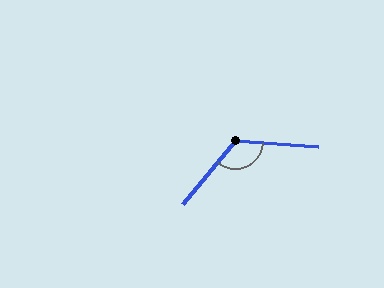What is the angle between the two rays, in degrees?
Approximately 126 degrees.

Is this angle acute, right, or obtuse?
It is obtuse.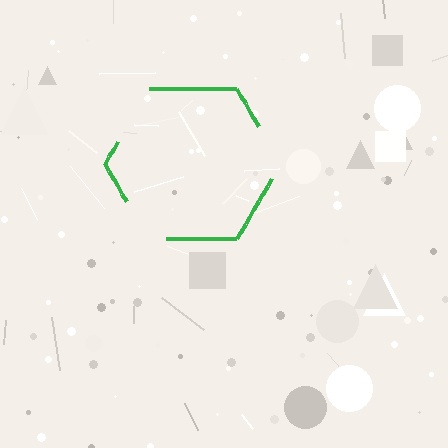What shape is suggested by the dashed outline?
The dashed outline suggests a hexagon.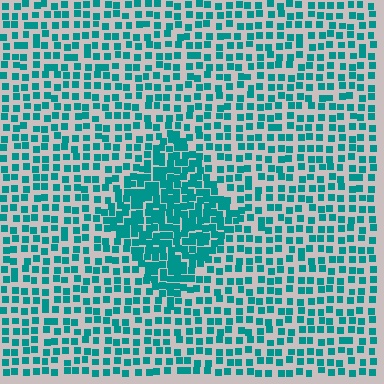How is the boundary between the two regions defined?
The boundary is defined by a change in element density (approximately 2.0x ratio). All elements are the same color, size, and shape.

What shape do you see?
I see a diamond.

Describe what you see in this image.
The image contains small teal elements arranged at two different densities. A diamond-shaped region is visible where the elements are more densely packed than the surrounding area.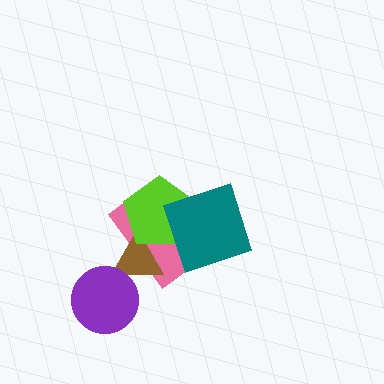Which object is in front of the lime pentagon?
The teal diamond is in front of the lime pentagon.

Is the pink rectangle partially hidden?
Yes, it is partially covered by another shape.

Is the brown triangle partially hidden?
Yes, it is partially covered by another shape.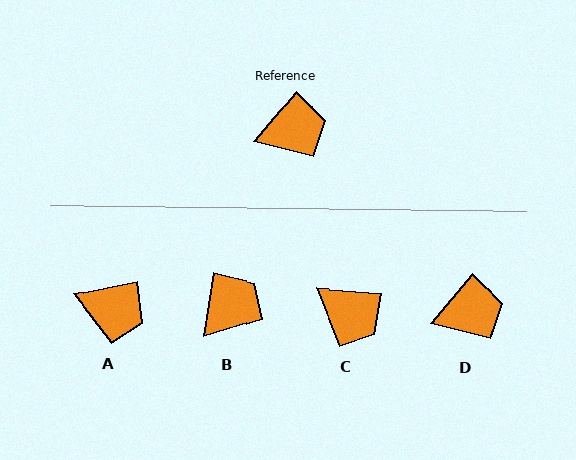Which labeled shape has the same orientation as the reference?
D.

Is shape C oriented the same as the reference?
No, it is off by about 54 degrees.